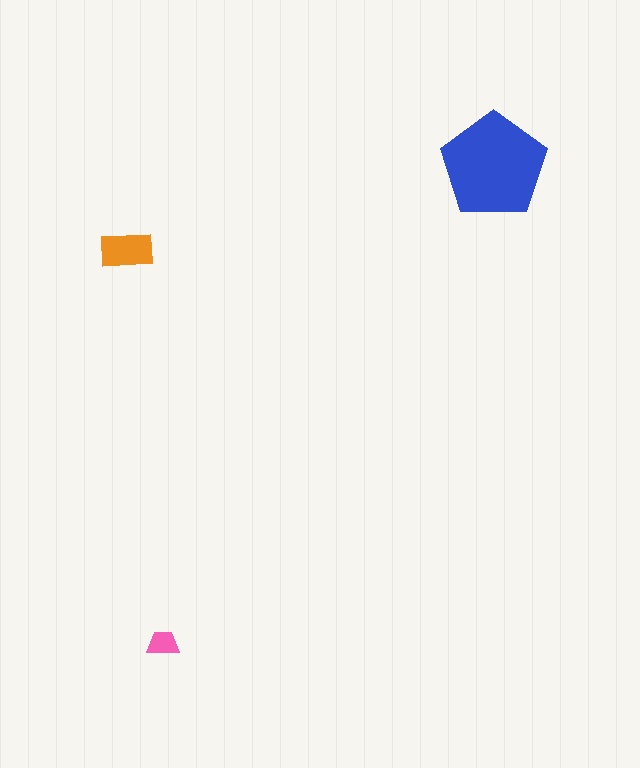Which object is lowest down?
The pink trapezoid is bottommost.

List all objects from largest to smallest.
The blue pentagon, the orange rectangle, the pink trapezoid.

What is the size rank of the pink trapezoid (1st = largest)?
3rd.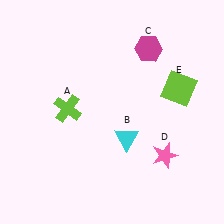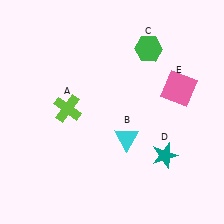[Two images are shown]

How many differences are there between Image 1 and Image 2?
There are 3 differences between the two images.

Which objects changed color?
C changed from magenta to green. D changed from pink to teal. E changed from lime to pink.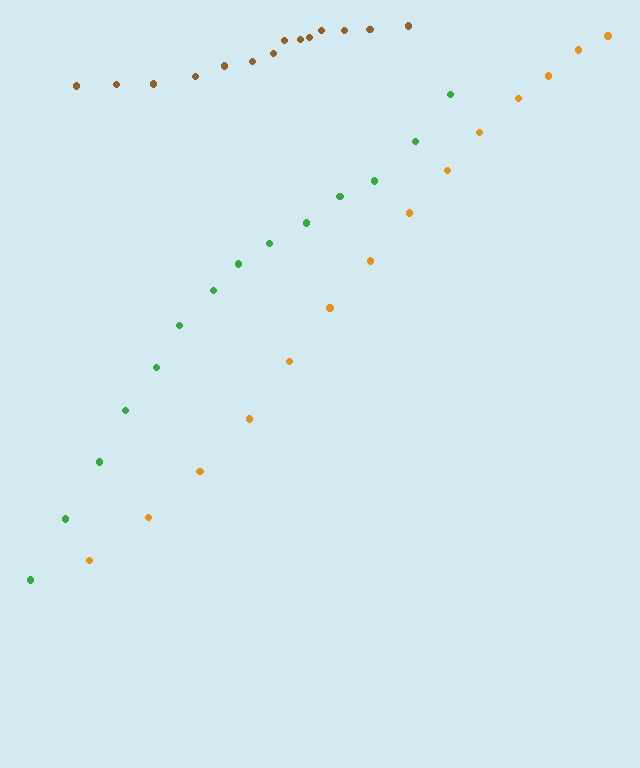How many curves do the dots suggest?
There are 3 distinct paths.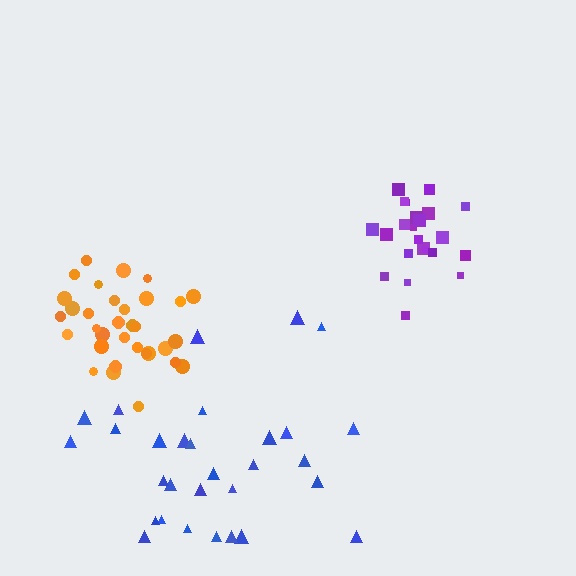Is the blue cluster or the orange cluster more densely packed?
Orange.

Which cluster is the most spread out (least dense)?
Blue.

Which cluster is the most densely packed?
Purple.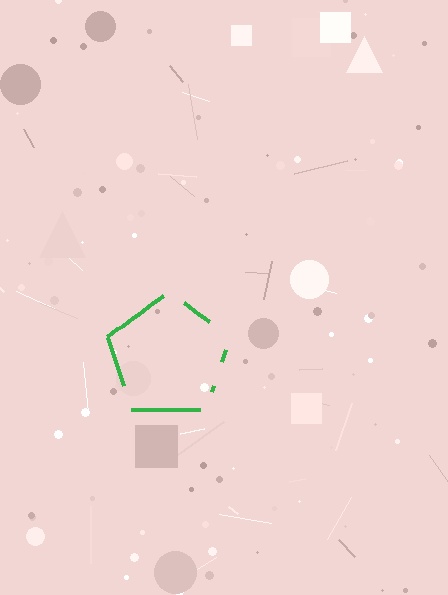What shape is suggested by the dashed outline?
The dashed outline suggests a pentagon.